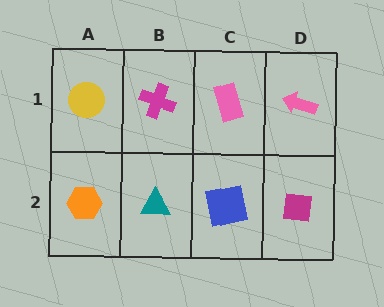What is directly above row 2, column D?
A pink arrow.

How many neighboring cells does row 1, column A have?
2.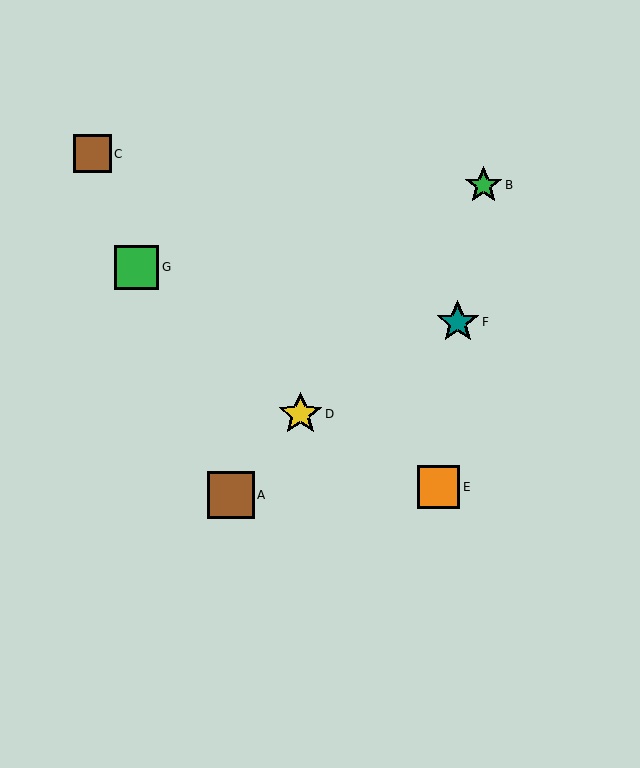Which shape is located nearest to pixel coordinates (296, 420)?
The yellow star (labeled D) at (300, 414) is nearest to that location.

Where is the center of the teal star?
The center of the teal star is at (458, 322).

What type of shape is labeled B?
Shape B is a green star.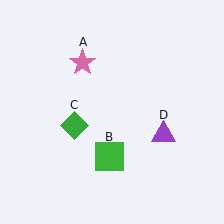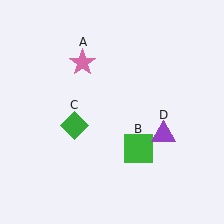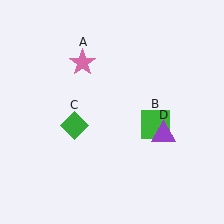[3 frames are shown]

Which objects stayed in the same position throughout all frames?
Pink star (object A) and green diamond (object C) and purple triangle (object D) remained stationary.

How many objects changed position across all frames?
1 object changed position: green square (object B).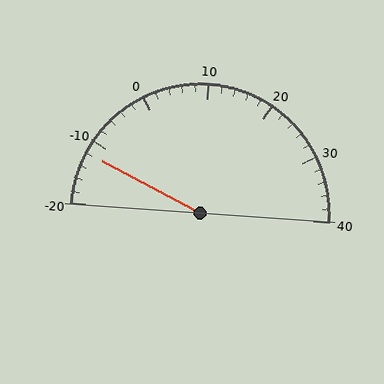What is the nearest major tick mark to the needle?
The nearest major tick mark is -10.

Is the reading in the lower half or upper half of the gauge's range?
The reading is in the lower half of the range (-20 to 40).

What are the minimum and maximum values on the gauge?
The gauge ranges from -20 to 40.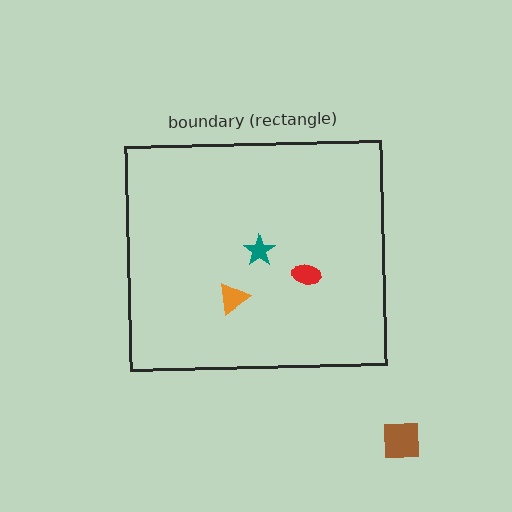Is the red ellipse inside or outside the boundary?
Inside.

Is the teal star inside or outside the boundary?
Inside.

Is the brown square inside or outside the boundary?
Outside.